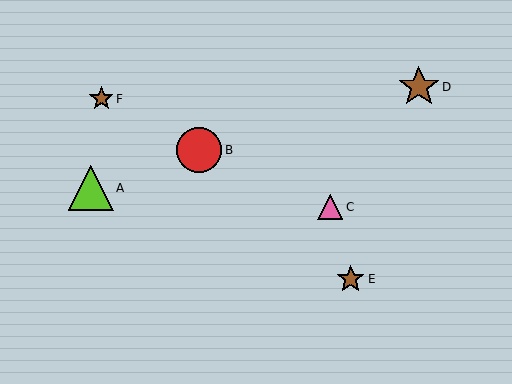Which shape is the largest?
The red circle (labeled B) is the largest.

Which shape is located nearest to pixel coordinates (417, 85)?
The brown star (labeled D) at (419, 87) is nearest to that location.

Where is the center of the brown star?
The center of the brown star is at (101, 99).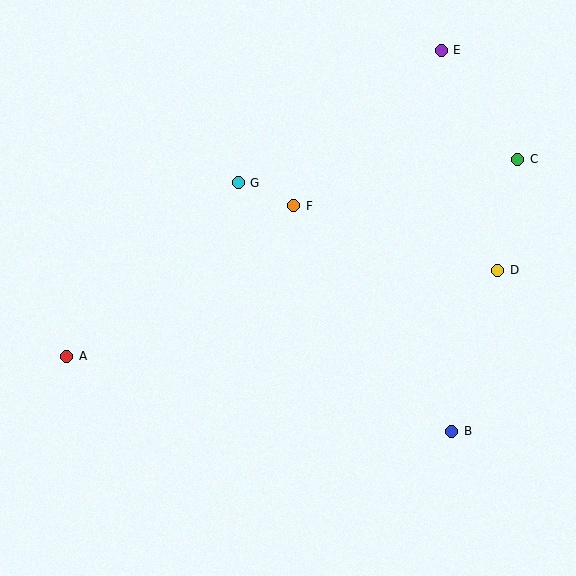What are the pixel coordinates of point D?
Point D is at (497, 270).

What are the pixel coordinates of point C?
Point C is at (518, 159).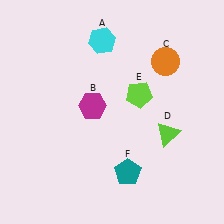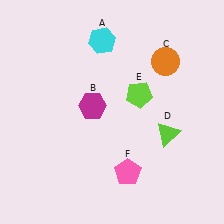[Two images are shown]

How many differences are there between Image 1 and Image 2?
There is 1 difference between the two images.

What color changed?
The pentagon (F) changed from teal in Image 1 to pink in Image 2.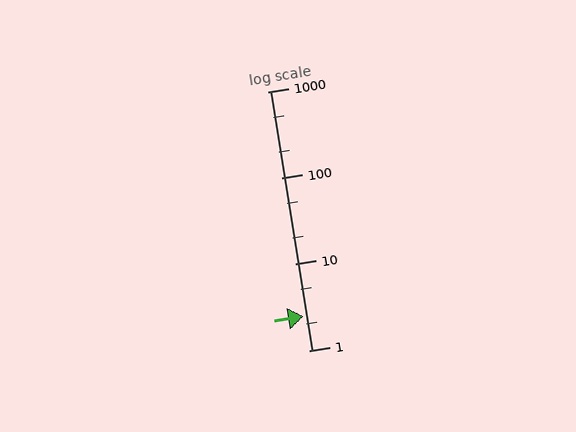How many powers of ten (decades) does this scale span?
The scale spans 3 decades, from 1 to 1000.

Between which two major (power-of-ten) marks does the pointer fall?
The pointer is between 1 and 10.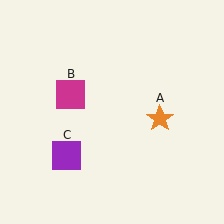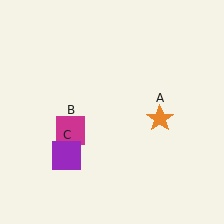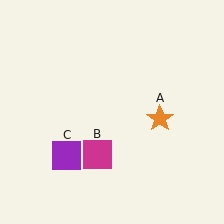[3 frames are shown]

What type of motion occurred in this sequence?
The magenta square (object B) rotated counterclockwise around the center of the scene.